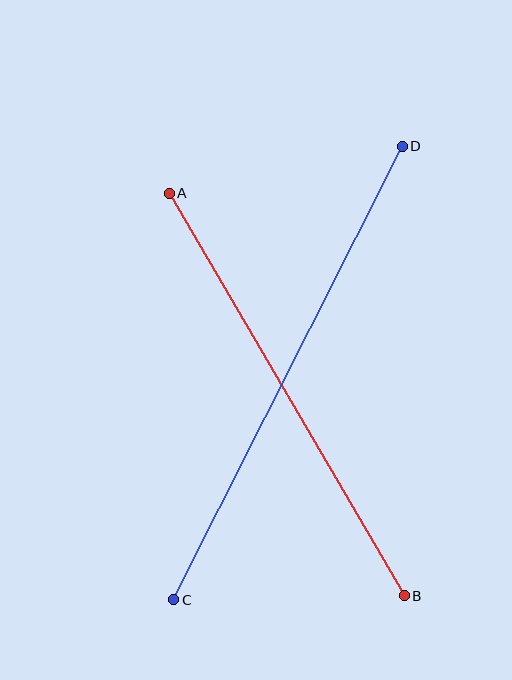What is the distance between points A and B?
The distance is approximately 466 pixels.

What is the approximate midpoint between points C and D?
The midpoint is at approximately (288, 373) pixels.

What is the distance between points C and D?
The distance is approximately 508 pixels.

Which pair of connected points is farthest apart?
Points C and D are farthest apart.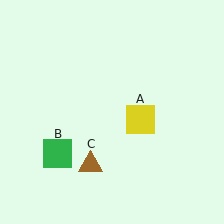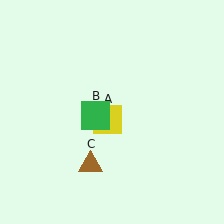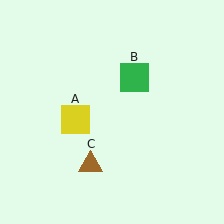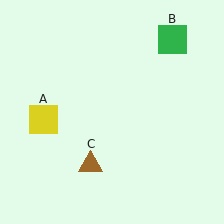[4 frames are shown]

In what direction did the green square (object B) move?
The green square (object B) moved up and to the right.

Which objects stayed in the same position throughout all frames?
Brown triangle (object C) remained stationary.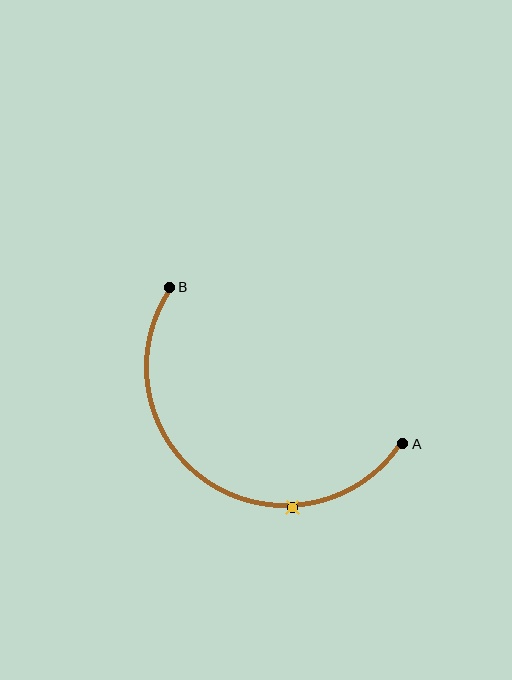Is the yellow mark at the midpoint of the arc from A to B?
No. The yellow mark lies on the arc but is closer to endpoint A. The arc midpoint would be at the point on the curve equidistant along the arc from both A and B.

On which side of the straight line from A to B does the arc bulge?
The arc bulges below and to the left of the straight line connecting A and B.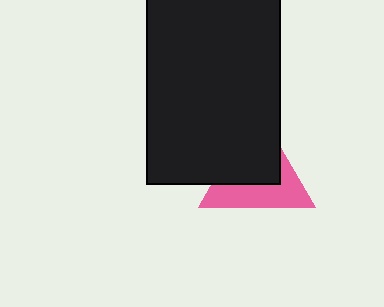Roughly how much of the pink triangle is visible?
About half of it is visible (roughly 45%).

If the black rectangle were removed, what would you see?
You would see the complete pink triangle.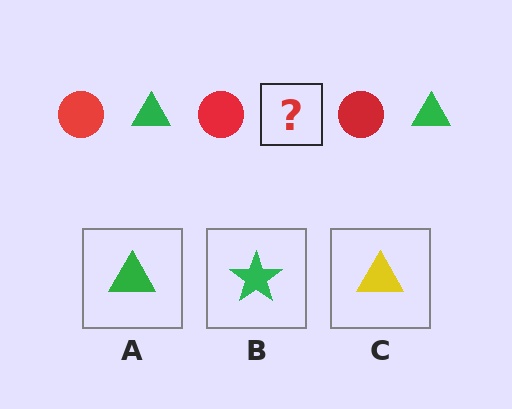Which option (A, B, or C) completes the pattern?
A.